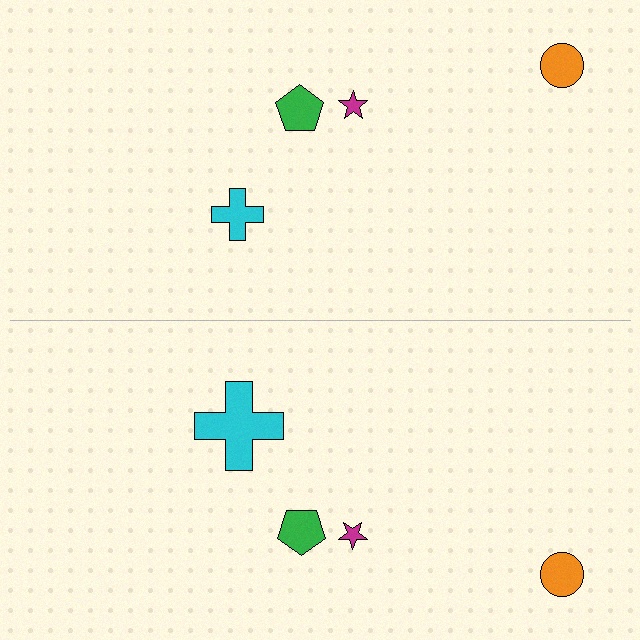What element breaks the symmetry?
The cyan cross on the bottom side has a different size than its mirror counterpart.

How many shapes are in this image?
There are 8 shapes in this image.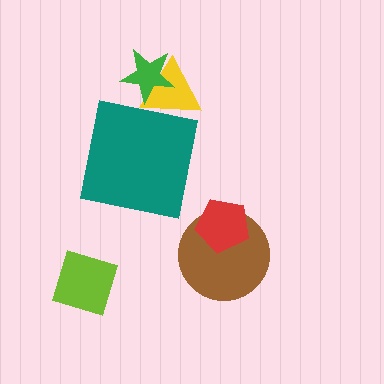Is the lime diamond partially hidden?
No, no other shape covers it.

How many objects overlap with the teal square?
1 object overlaps with the teal square.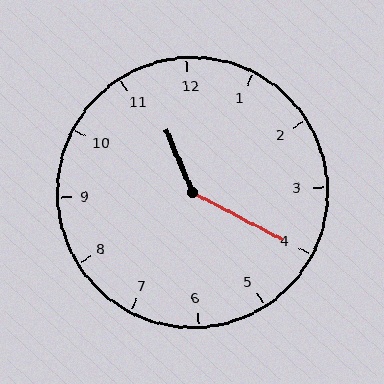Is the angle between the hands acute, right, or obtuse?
It is obtuse.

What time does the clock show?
11:20.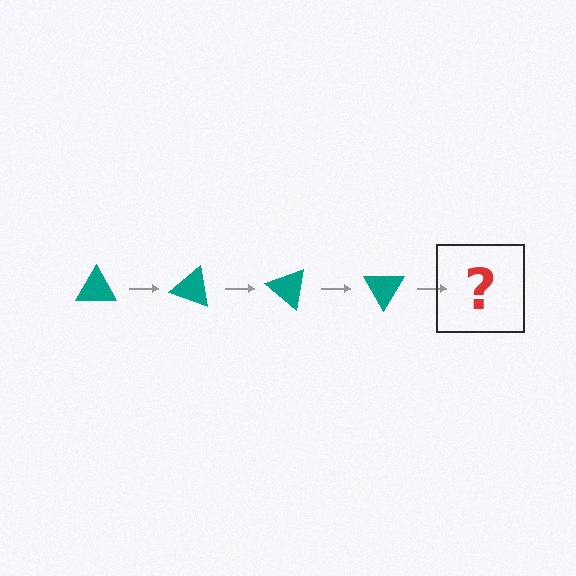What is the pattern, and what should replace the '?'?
The pattern is that the triangle rotates 20 degrees each step. The '?' should be a teal triangle rotated 80 degrees.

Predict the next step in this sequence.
The next step is a teal triangle rotated 80 degrees.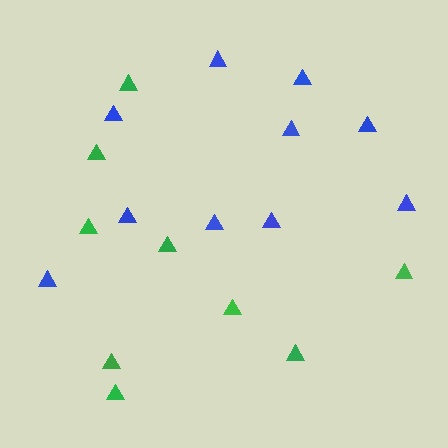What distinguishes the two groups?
There are 2 groups: one group of green triangles (9) and one group of blue triangles (10).